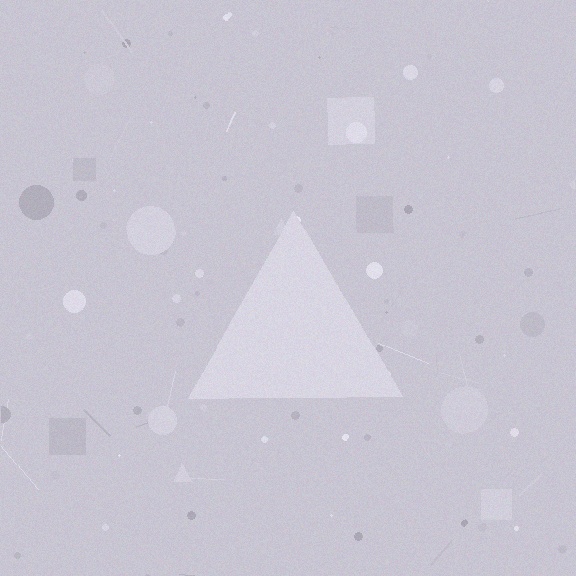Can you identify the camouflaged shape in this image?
The camouflaged shape is a triangle.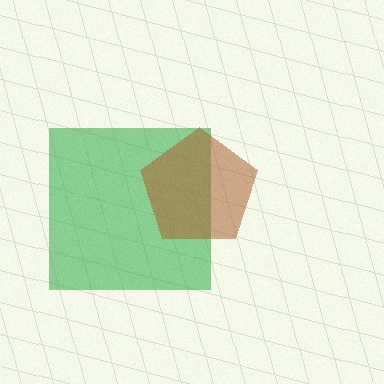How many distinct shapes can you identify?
There are 2 distinct shapes: a green square, a brown pentagon.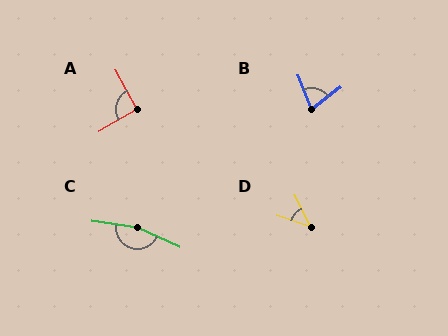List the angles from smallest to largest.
D (45°), B (74°), A (92°), C (163°).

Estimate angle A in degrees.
Approximately 92 degrees.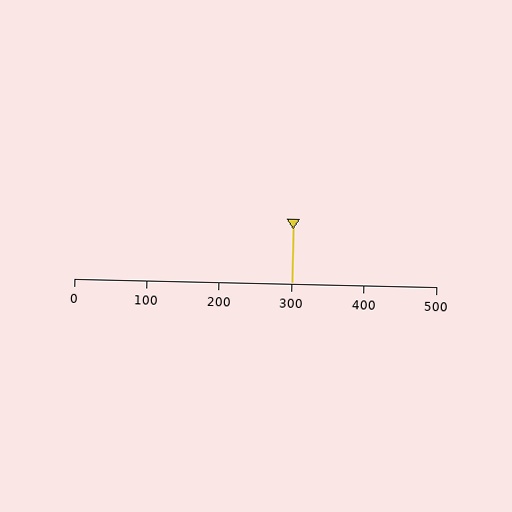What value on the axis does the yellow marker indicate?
The marker indicates approximately 300.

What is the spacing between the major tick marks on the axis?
The major ticks are spaced 100 apart.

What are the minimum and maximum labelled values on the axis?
The axis runs from 0 to 500.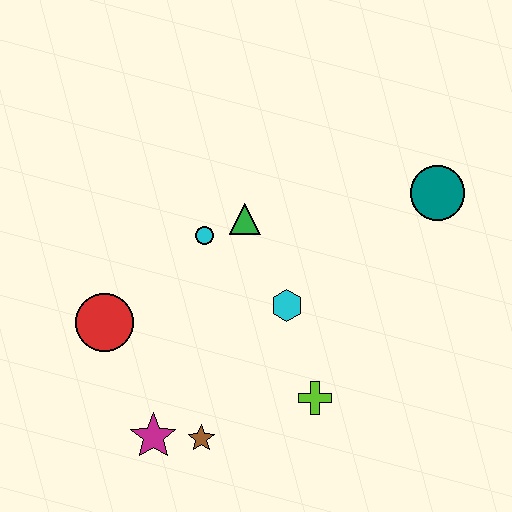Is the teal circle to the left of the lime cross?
No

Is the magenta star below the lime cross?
Yes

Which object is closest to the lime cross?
The cyan hexagon is closest to the lime cross.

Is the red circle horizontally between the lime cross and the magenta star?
No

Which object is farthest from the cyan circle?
The teal circle is farthest from the cyan circle.